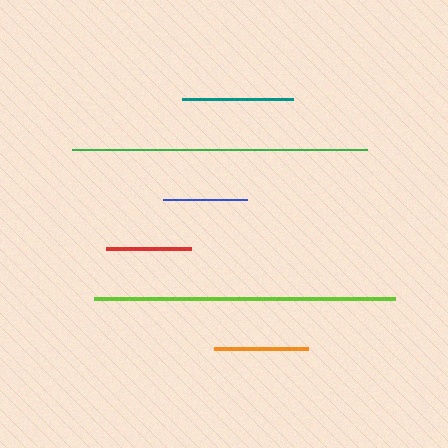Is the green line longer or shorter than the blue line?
The green line is longer than the blue line.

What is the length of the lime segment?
The lime segment is approximately 301 pixels long.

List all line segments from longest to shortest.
From longest to shortest: lime, green, teal, orange, red, blue.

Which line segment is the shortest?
The blue line is the shortest at approximately 84 pixels.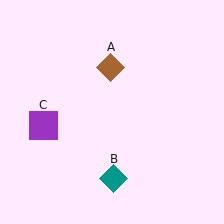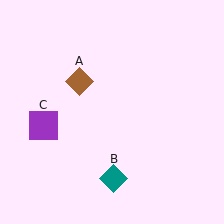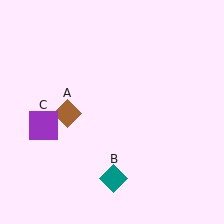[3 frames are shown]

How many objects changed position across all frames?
1 object changed position: brown diamond (object A).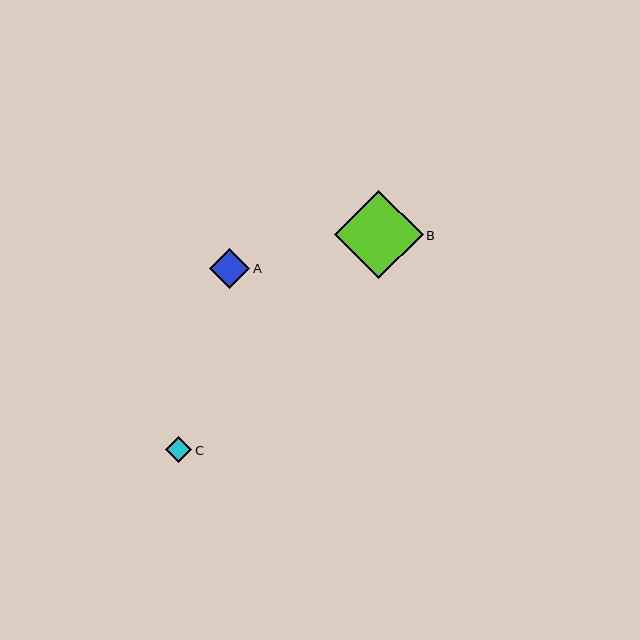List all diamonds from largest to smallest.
From largest to smallest: B, A, C.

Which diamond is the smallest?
Diamond C is the smallest with a size of approximately 26 pixels.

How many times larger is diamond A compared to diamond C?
Diamond A is approximately 1.5 times the size of diamond C.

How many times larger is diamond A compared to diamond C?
Diamond A is approximately 1.5 times the size of diamond C.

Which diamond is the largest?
Diamond B is the largest with a size of approximately 89 pixels.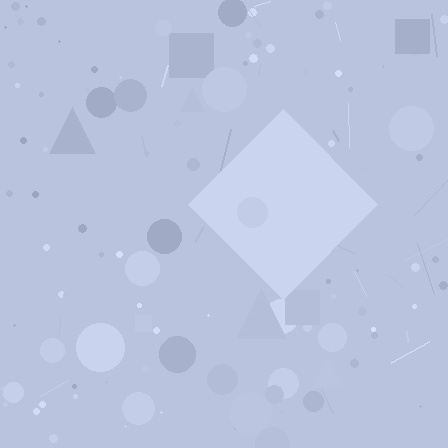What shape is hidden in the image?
A diamond is hidden in the image.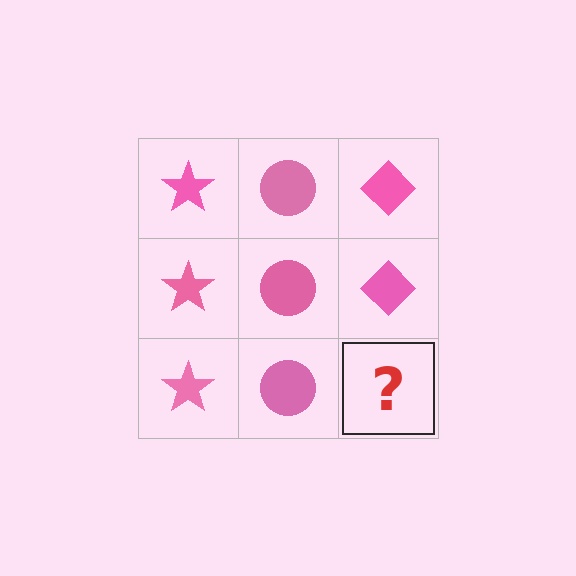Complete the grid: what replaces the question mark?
The question mark should be replaced with a pink diamond.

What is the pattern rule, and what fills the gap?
The rule is that each column has a consistent shape. The gap should be filled with a pink diamond.